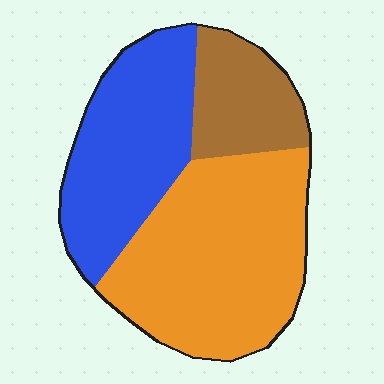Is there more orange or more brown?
Orange.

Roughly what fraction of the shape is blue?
Blue takes up about one third (1/3) of the shape.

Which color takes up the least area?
Brown, at roughly 20%.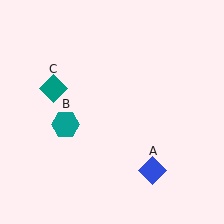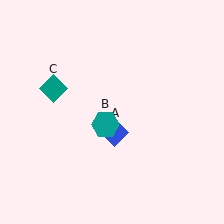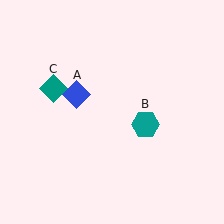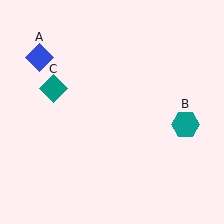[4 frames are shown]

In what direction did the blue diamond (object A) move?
The blue diamond (object A) moved up and to the left.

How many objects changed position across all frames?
2 objects changed position: blue diamond (object A), teal hexagon (object B).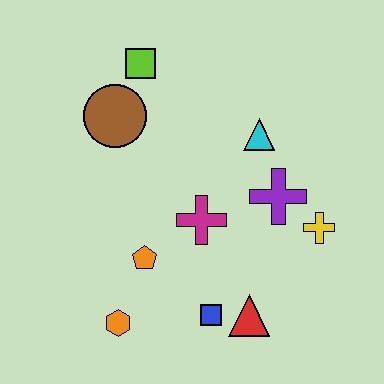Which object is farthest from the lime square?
The red triangle is farthest from the lime square.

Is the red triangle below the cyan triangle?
Yes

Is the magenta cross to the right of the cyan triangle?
No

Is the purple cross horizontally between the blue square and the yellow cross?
Yes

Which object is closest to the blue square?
The red triangle is closest to the blue square.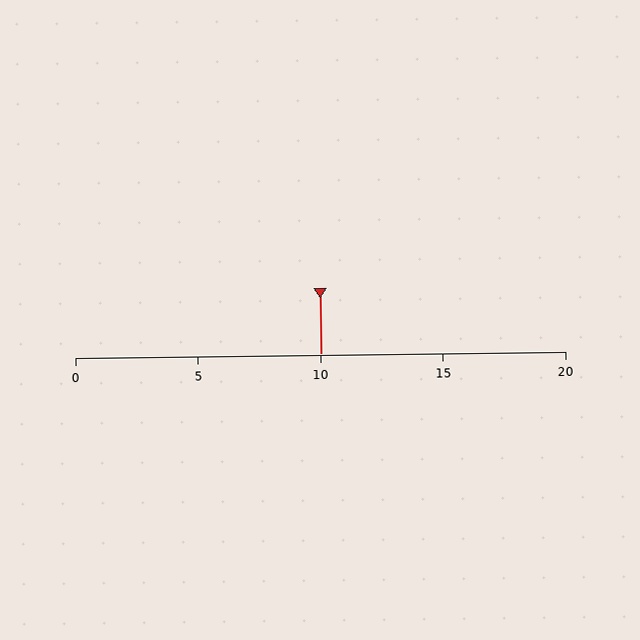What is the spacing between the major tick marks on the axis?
The major ticks are spaced 5 apart.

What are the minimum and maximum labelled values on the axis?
The axis runs from 0 to 20.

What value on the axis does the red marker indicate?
The marker indicates approximately 10.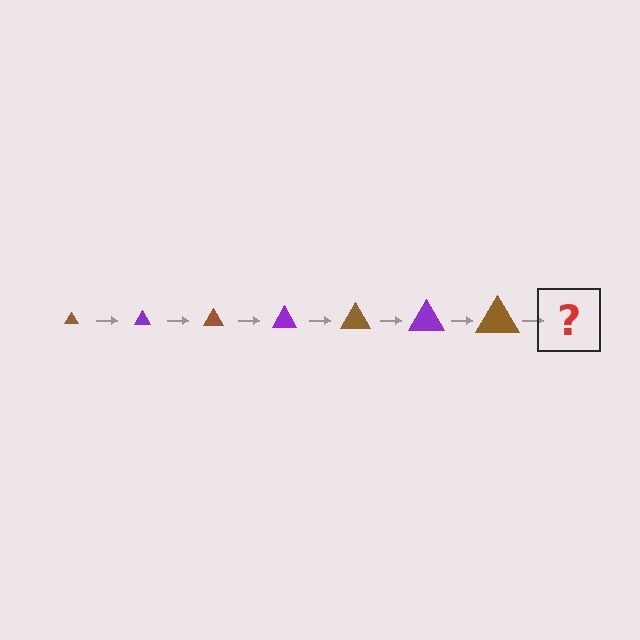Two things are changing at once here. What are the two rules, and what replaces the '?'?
The two rules are that the triangle grows larger each step and the color cycles through brown and purple. The '?' should be a purple triangle, larger than the previous one.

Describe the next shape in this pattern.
It should be a purple triangle, larger than the previous one.